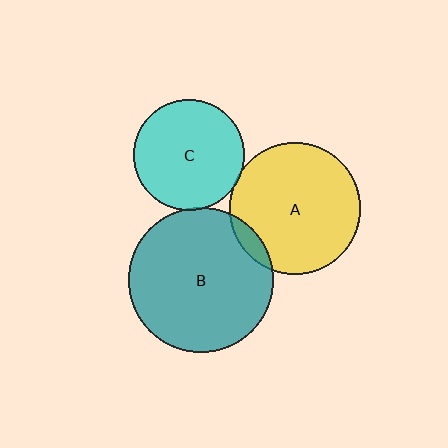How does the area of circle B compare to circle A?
Approximately 1.2 times.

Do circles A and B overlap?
Yes.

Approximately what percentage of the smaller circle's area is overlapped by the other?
Approximately 5%.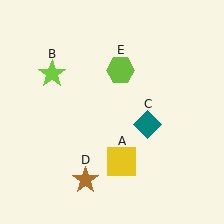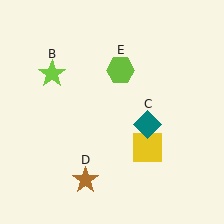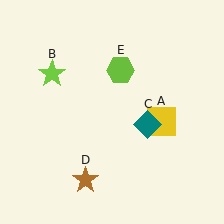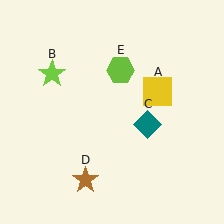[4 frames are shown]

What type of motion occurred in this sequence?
The yellow square (object A) rotated counterclockwise around the center of the scene.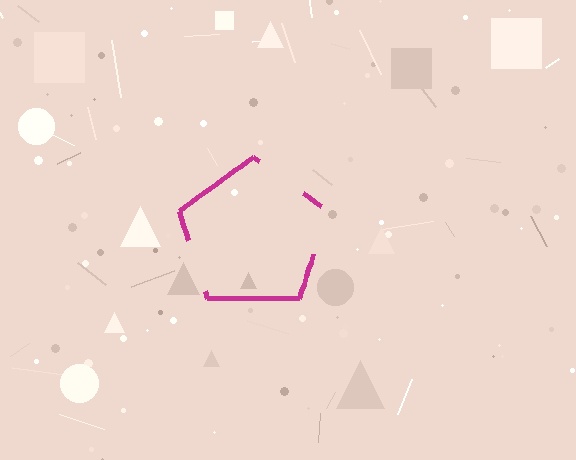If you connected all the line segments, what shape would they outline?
They would outline a pentagon.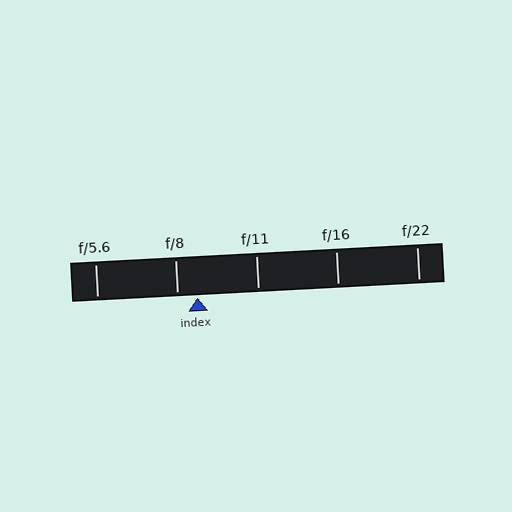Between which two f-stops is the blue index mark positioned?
The index mark is between f/8 and f/11.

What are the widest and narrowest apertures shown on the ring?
The widest aperture shown is f/5.6 and the narrowest is f/22.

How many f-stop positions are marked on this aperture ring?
There are 5 f-stop positions marked.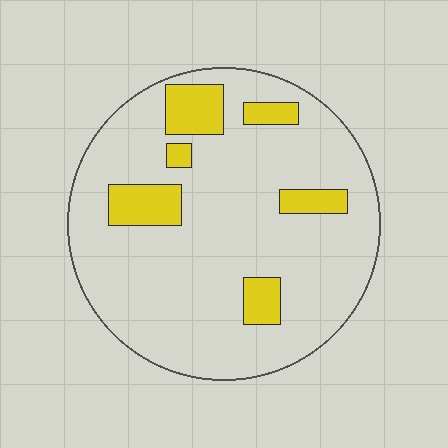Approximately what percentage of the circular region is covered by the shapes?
Approximately 15%.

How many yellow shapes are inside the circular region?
6.